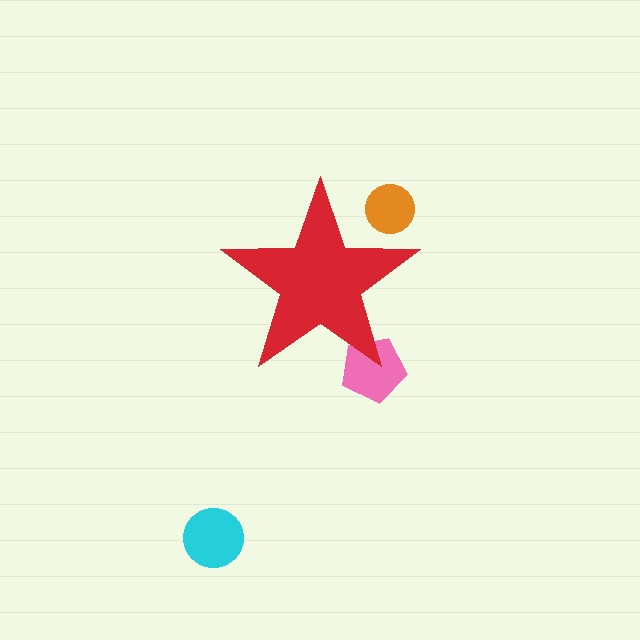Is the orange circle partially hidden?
Yes, the orange circle is partially hidden behind the red star.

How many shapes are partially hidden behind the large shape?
2 shapes are partially hidden.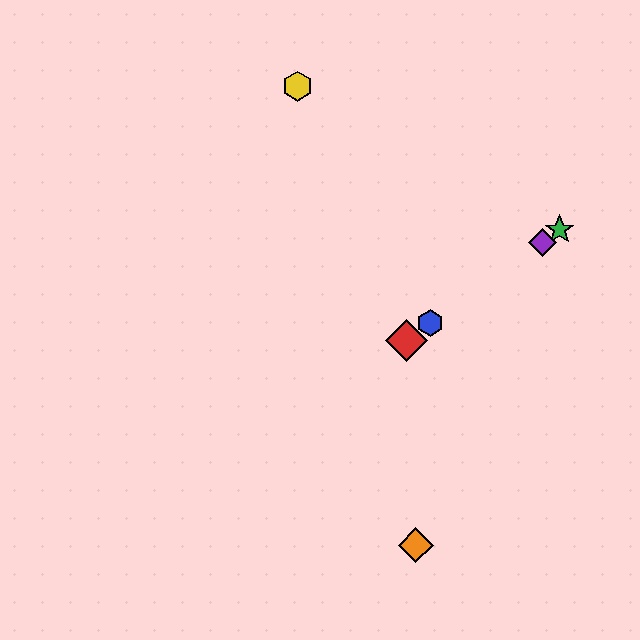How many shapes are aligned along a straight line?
4 shapes (the red diamond, the blue hexagon, the green star, the purple diamond) are aligned along a straight line.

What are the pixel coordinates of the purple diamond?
The purple diamond is at (542, 242).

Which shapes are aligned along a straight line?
The red diamond, the blue hexagon, the green star, the purple diamond are aligned along a straight line.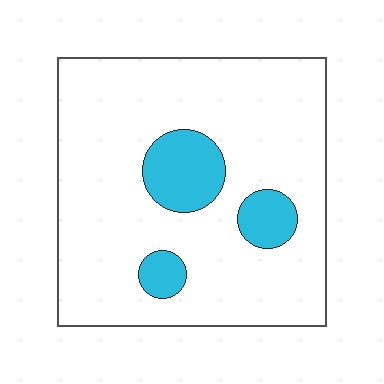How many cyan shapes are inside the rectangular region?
3.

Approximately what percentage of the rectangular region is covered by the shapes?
Approximately 15%.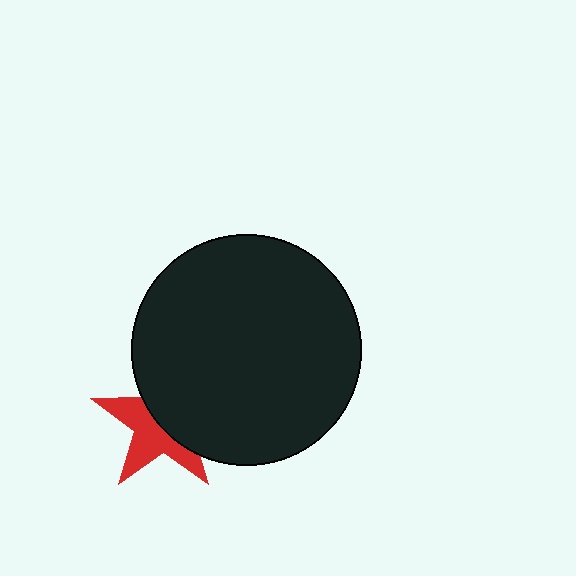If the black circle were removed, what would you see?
You would see the complete red star.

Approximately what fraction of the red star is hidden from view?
Roughly 51% of the red star is hidden behind the black circle.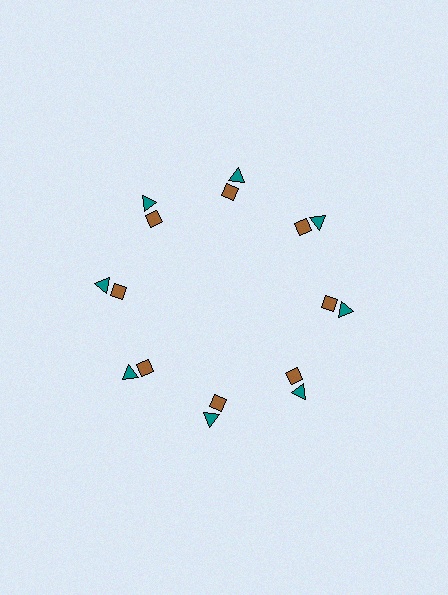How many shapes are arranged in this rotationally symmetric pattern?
There are 16 shapes, arranged in 8 groups of 2.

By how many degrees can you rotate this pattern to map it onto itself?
The pattern maps onto itself every 45 degrees of rotation.